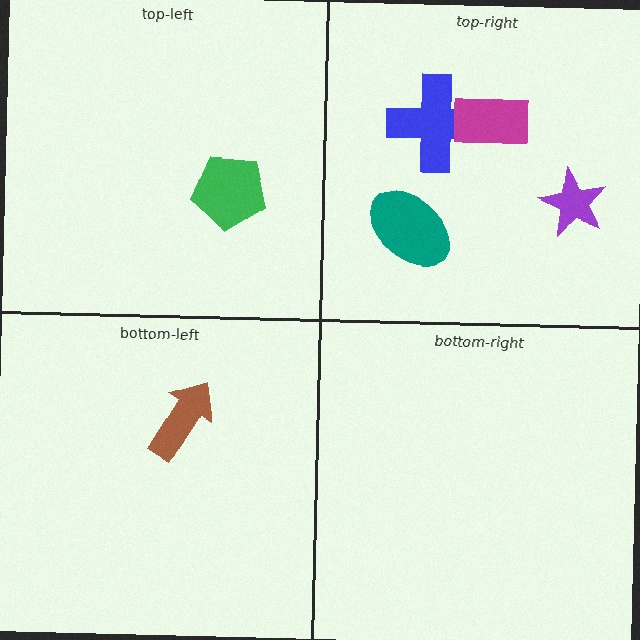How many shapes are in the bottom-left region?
1.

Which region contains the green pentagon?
The top-left region.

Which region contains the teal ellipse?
The top-right region.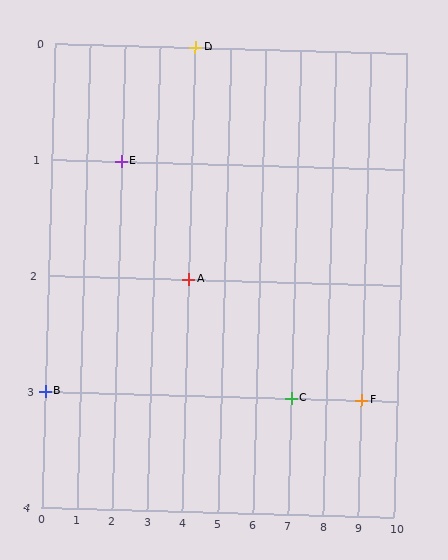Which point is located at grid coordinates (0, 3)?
Point B is at (0, 3).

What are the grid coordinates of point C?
Point C is at grid coordinates (7, 3).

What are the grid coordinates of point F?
Point F is at grid coordinates (9, 3).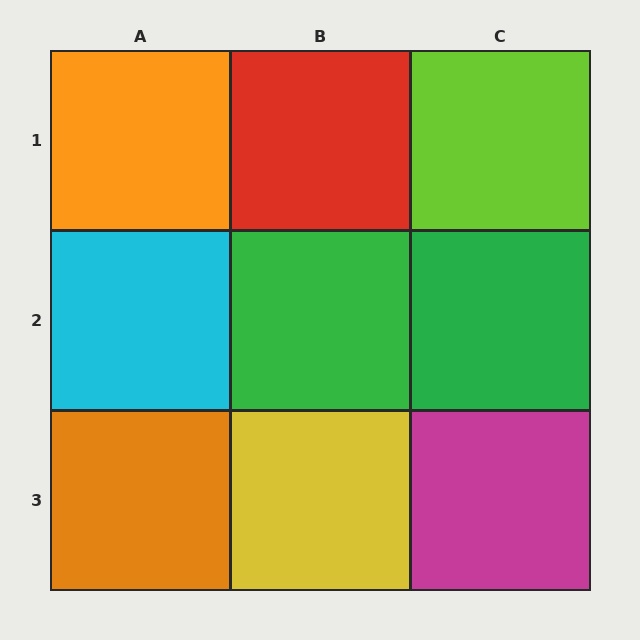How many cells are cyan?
1 cell is cyan.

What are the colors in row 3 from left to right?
Orange, yellow, magenta.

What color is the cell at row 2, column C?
Green.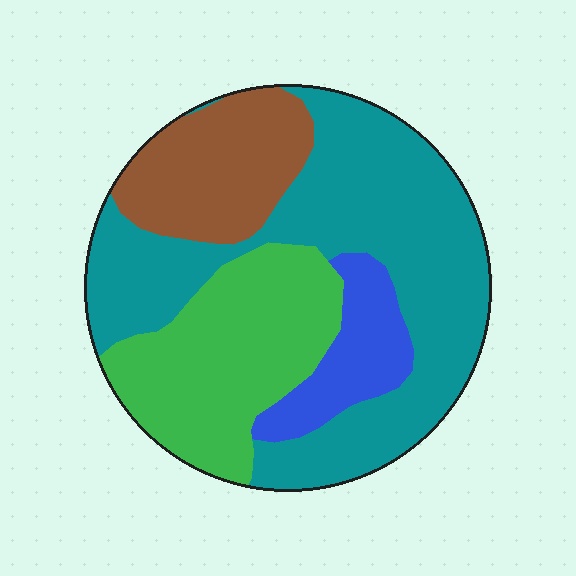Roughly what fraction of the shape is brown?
Brown covers roughly 15% of the shape.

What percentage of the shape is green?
Green covers around 25% of the shape.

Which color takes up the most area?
Teal, at roughly 45%.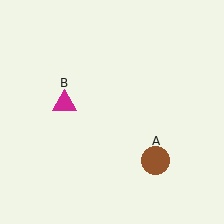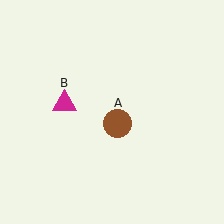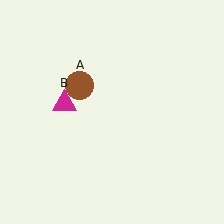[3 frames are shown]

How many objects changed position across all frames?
1 object changed position: brown circle (object A).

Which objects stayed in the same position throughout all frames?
Magenta triangle (object B) remained stationary.